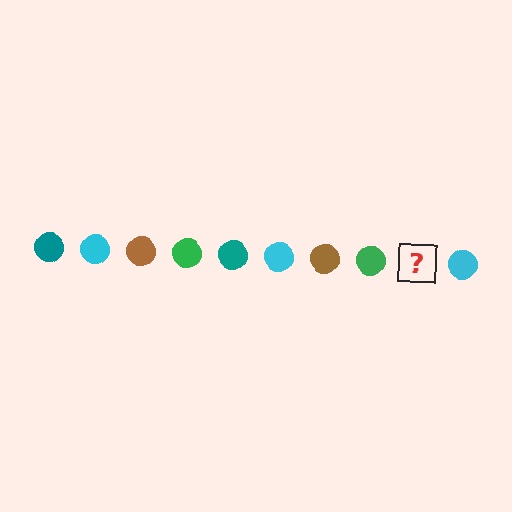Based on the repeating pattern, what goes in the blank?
The blank should be a teal circle.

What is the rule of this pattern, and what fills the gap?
The rule is that the pattern cycles through teal, cyan, brown, green circles. The gap should be filled with a teal circle.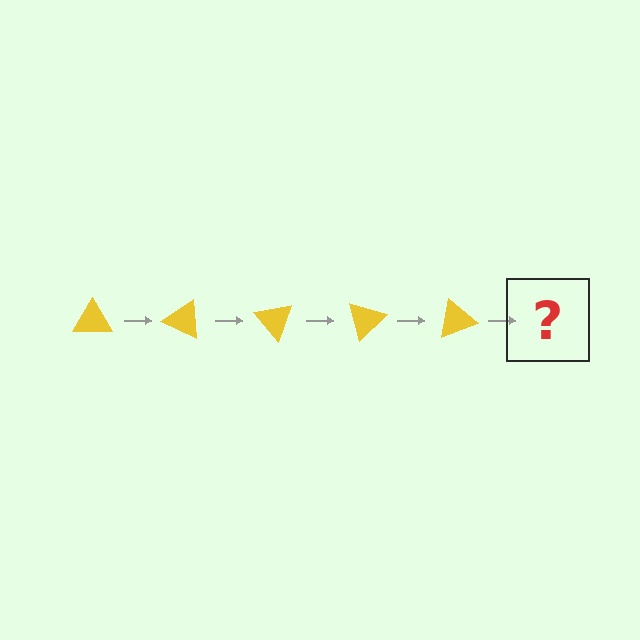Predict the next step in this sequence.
The next step is a yellow triangle rotated 125 degrees.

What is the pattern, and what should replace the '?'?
The pattern is that the triangle rotates 25 degrees each step. The '?' should be a yellow triangle rotated 125 degrees.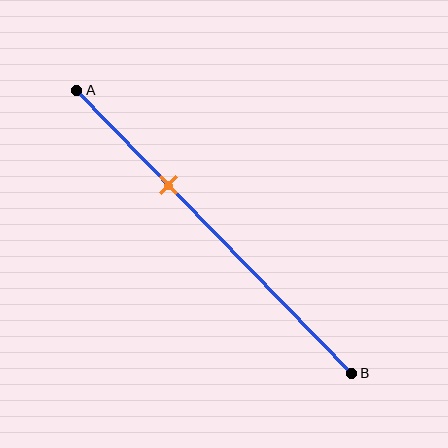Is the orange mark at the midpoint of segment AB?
No, the mark is at about 35% from A, not at the 50% midpoint.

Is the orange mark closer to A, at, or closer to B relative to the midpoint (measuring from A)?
The orange mark is closer to point A than the midpoint of segment AB.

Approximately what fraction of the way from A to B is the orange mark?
The orange mark is approximately 35% of the way from A to B.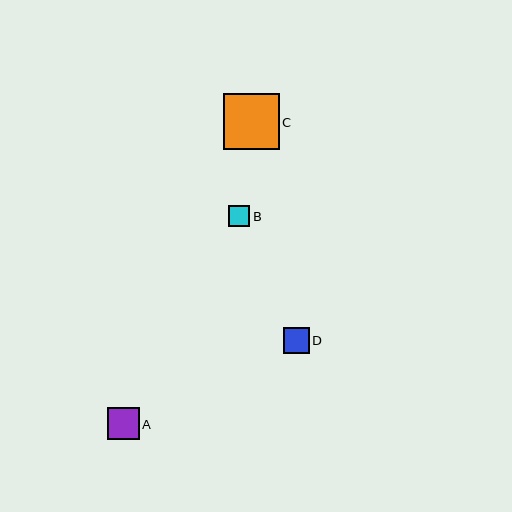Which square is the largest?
Square C is the largest with a size of approximately 56 pixels.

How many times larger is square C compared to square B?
Square C is approximately 2.6 times the size of square B.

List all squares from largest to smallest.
From largest to smallest: C, A, D, B.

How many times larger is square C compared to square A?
Square C is approximately 1.7 times the size of square A.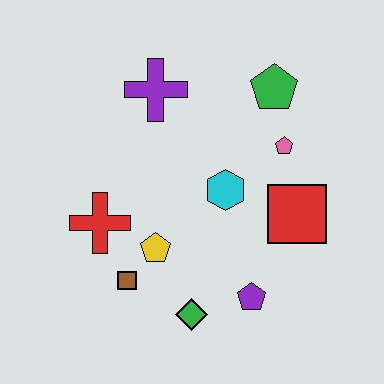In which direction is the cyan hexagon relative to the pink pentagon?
The cyan hexagon is to the left of the pink pentagon.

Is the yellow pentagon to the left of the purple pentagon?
Yes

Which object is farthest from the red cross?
The green pentagon is farthest from the red cross.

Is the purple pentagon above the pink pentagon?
No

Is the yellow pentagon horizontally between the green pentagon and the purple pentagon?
No